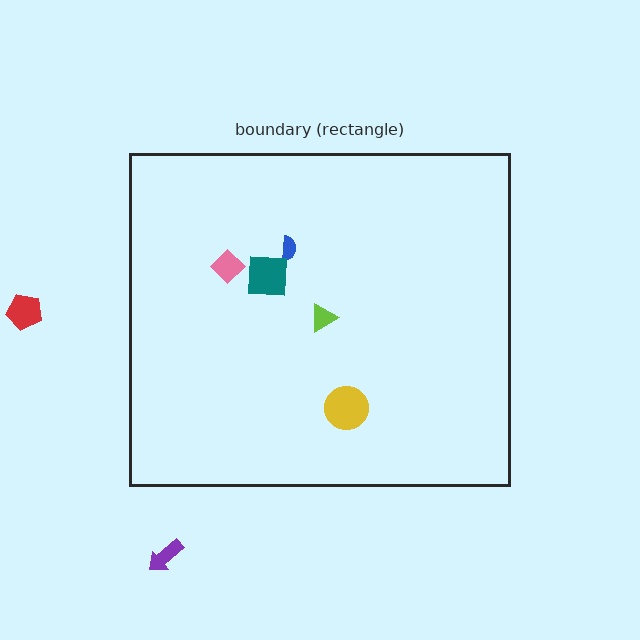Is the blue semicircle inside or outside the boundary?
Inside.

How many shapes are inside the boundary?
5 inside, 2 outside.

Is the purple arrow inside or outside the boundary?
Outside.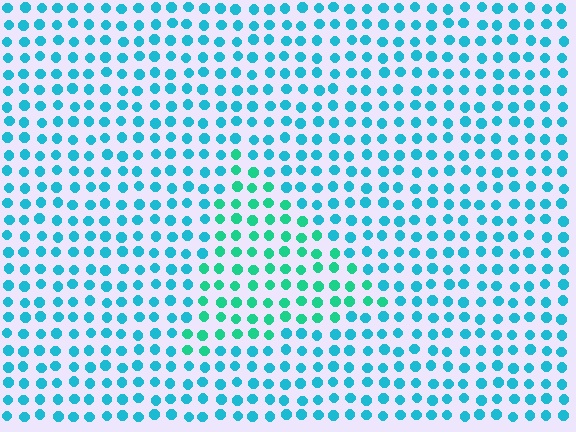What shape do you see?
I see a triangle.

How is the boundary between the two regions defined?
The boundary is defined purely by a slight shift in hue (about 31 degrees). Spacing, size, and orientation are identical on both sides.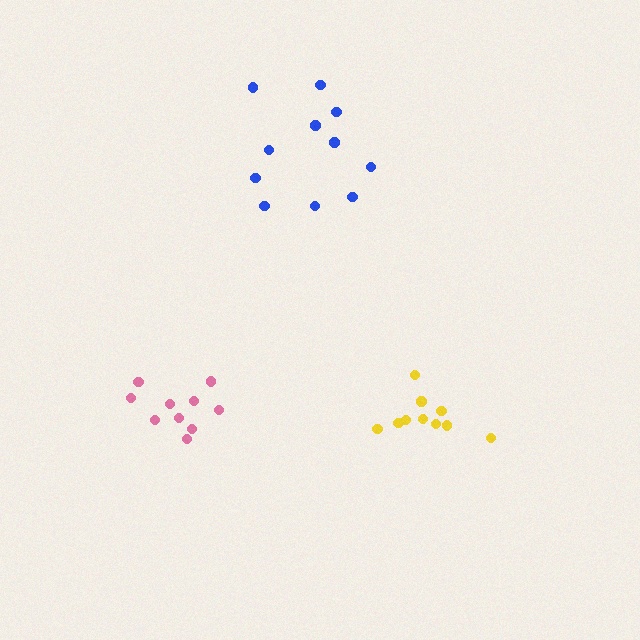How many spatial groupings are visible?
There are 3 spatial groupings.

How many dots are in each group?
Group 1: 10 dots, Group 2: 10 dots, Group 3: 11 dots (31 total).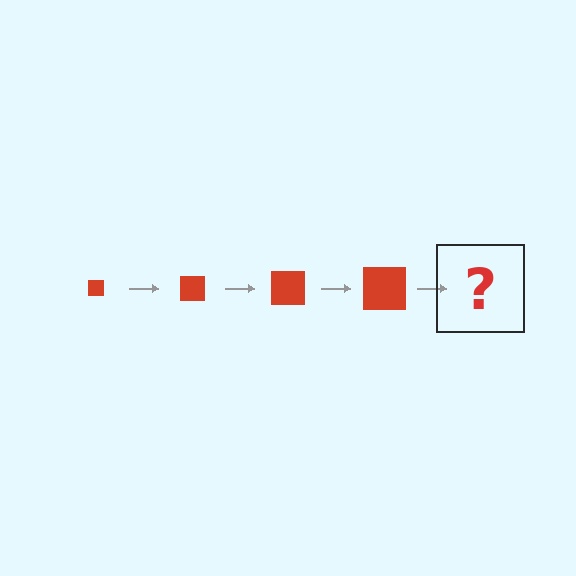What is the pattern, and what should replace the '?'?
The pattern is that the square gets progressively larger each step. The '?' should be a red square, larger than the previous one.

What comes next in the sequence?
The next element should be a red square, larger than the previous one.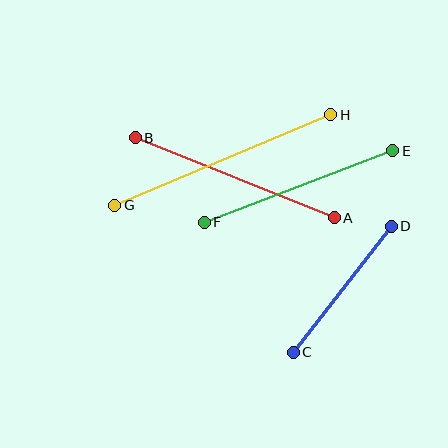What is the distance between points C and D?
The distance is approximately 160 pixels.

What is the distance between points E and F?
The distance is approximately 202 pixels.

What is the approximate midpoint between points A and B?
The midpoint is at approximately (235, 178) pixels.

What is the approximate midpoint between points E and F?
The midpoint is at approximately (298, 186) pixels.